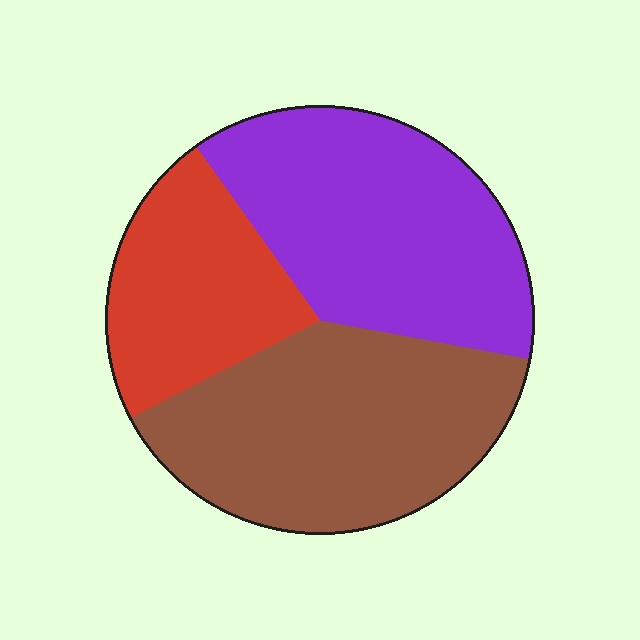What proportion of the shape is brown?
Brown takes up between a third and a half of the shape.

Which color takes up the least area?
Red, at roughly 25%.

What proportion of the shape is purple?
Purple takes up between a third and a half of the shape.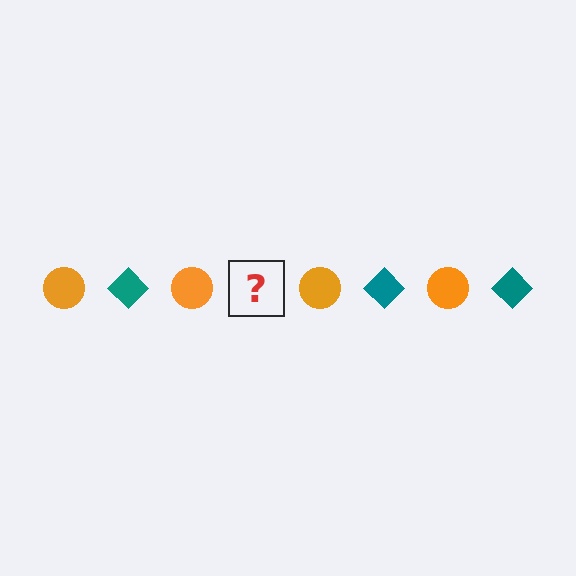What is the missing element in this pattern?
The missing element is a teal diamond.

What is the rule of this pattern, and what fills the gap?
The rule is that the pattern alternates between orange circle and teal diamond. The gap should be filled with a teal diamond.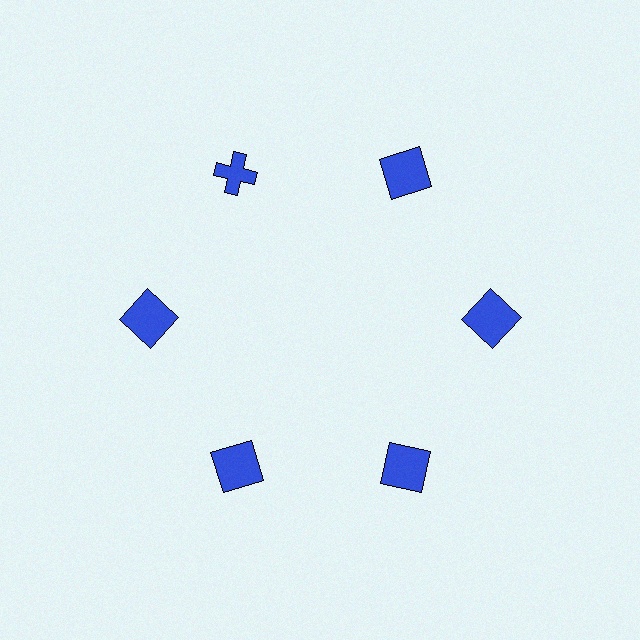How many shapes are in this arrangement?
There are 6 shapes arranged in a ring pattern.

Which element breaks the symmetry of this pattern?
The blue cross at roughly the 11 o'clock position breaks the symmetry. All other shapes are blue squares.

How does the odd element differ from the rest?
It has a different shape: cross instead of square.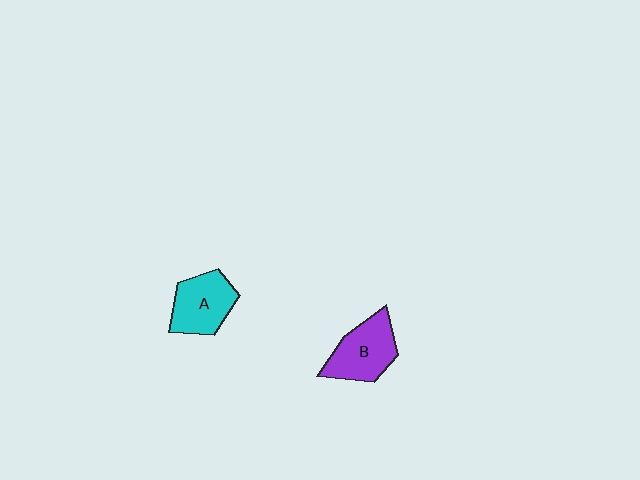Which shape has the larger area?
Shape B (purple).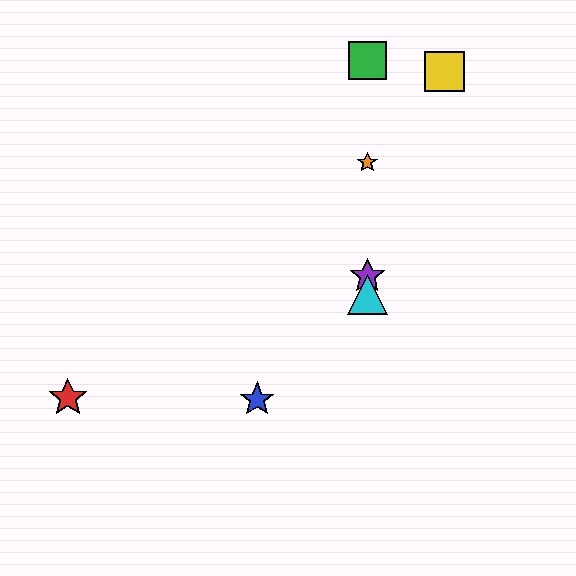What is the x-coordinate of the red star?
The red star is at x≈68.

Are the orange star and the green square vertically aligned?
Yes, both are at x≈367.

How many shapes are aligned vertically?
4 shapes (the green square, the purple star, the orange star, the cyan triangle) are aligned vertically.